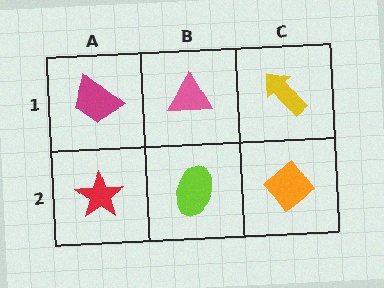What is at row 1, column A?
A magenta trapezoid.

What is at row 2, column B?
A lime ellipse.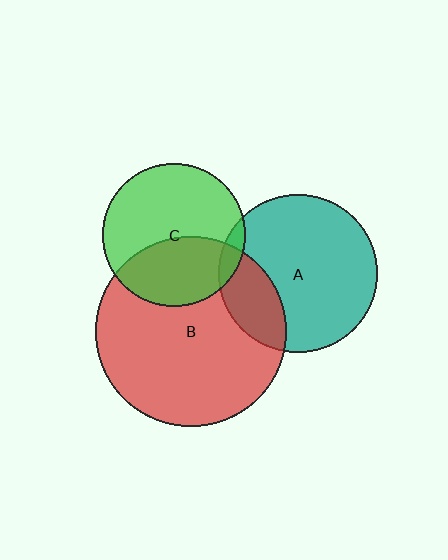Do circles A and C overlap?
Yes.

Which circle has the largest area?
Circle B (red).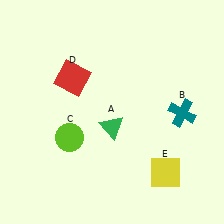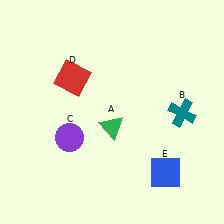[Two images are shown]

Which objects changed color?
C changed from lime to purple. E changed from yellow to blue.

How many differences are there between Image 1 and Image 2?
There are 2 differences between the two images.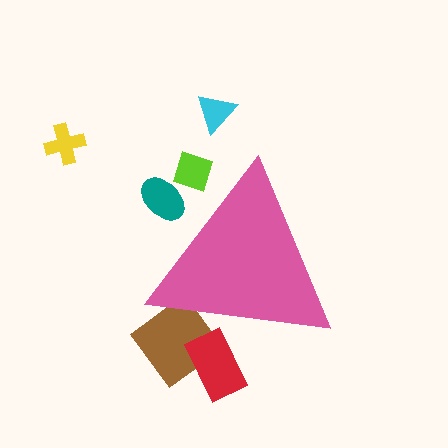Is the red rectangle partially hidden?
Yes, the red rectangle is partially hidden behind the pink triangle.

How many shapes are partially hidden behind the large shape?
4 shapes are partially hidden.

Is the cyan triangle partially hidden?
No, the cyan triangle is fully visible.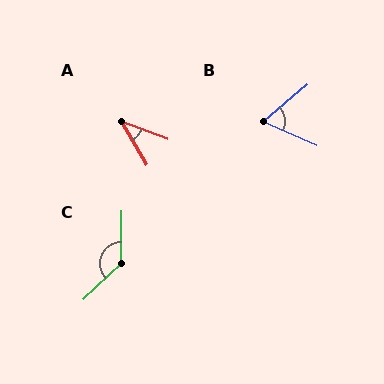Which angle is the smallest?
A, at approximately 39 degrees.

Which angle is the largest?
C, at approximately 134 degrees.